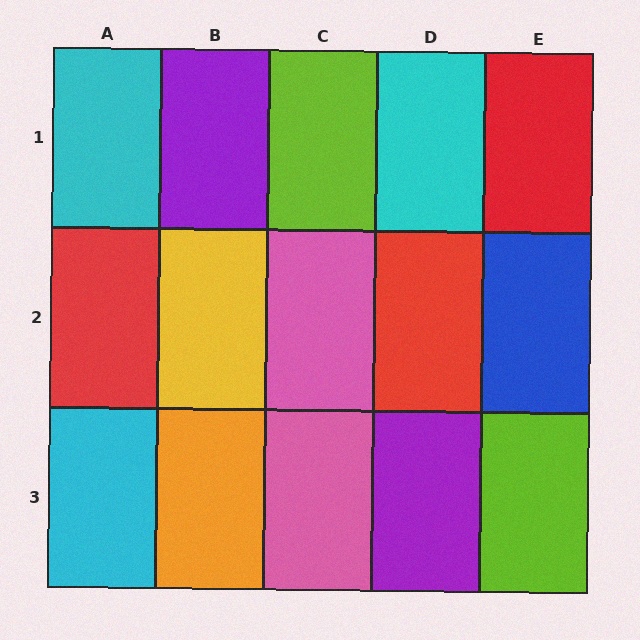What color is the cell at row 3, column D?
Purple.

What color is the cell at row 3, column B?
Orange.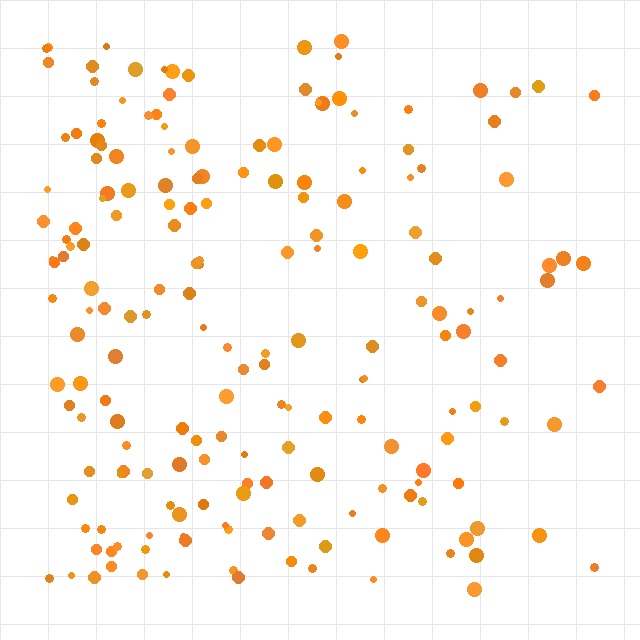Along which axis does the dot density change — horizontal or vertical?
Horizontal.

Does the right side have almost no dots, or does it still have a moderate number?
Still a moderate number, just noticeably fewer than the left.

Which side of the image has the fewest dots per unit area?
The right.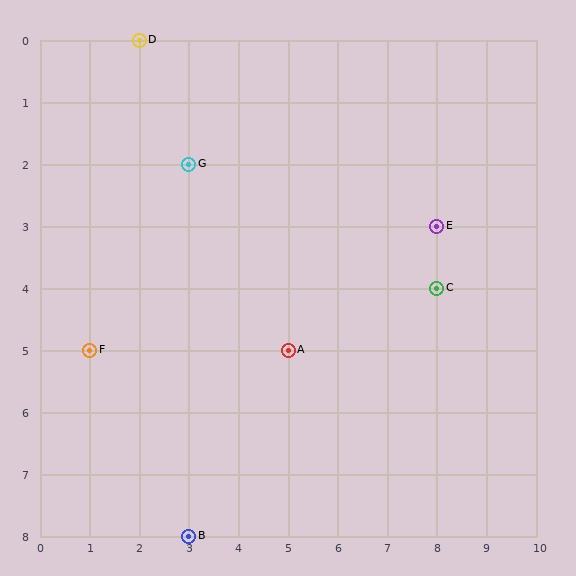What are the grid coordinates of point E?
Point E is at grid coordinates (8, 3).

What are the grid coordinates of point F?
Point F is at grid coordinates (1, 5).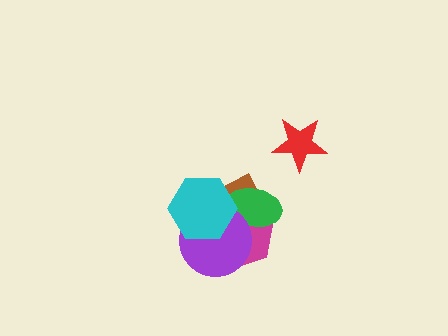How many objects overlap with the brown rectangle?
4 objects overlap with the brown rectangle.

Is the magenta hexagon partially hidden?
Yes, it is partially covered by another shape.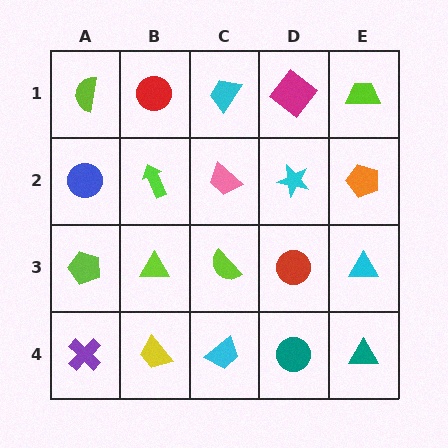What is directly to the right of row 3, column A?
A lime triangle.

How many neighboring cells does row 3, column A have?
3.